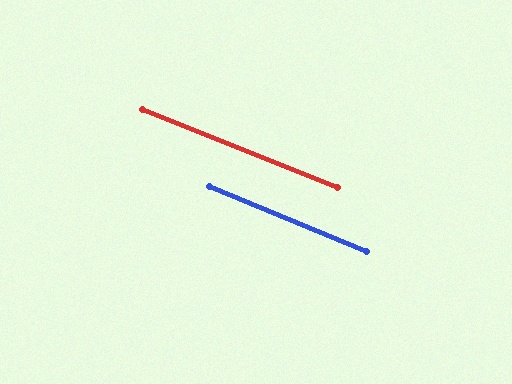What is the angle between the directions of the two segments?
Approximately 1 degree.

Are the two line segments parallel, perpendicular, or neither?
Parallel — their directions differ by only 0.9°.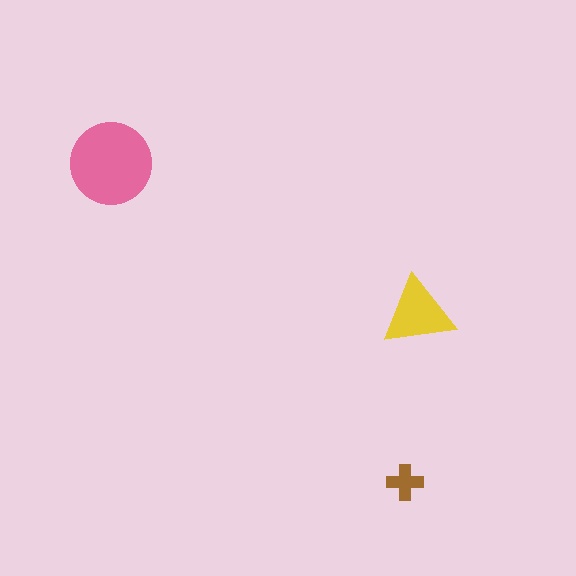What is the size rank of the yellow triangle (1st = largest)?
2nd.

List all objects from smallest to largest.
The brown cross, the yellow triangle, the pink circle.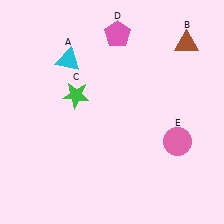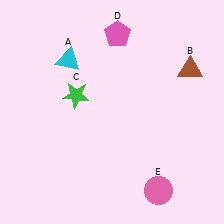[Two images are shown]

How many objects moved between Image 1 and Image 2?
2 objects moved between the two images.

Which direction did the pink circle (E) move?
The pink circle (E) moved down.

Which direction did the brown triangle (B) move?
The brown triangle (B) moved down.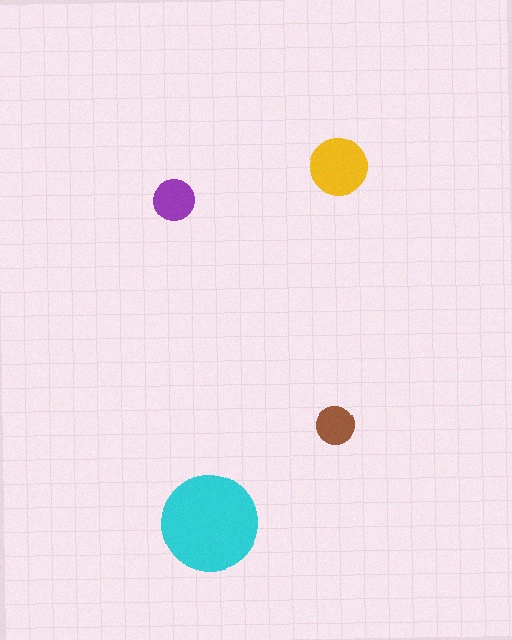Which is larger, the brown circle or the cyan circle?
The cyan one.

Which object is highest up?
The yellow circle is topmost.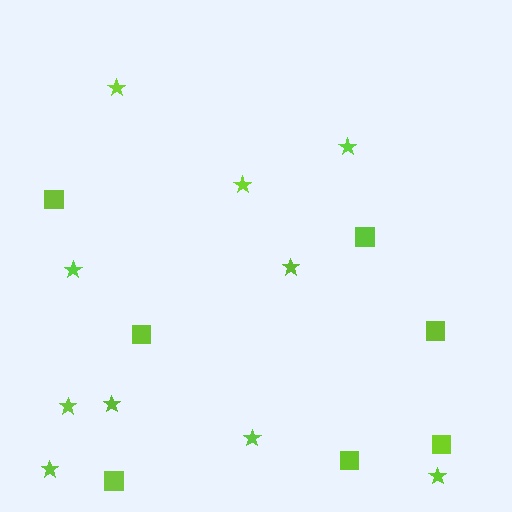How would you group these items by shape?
There are 2 groups: one group of stars (10) and one group of squares (7).